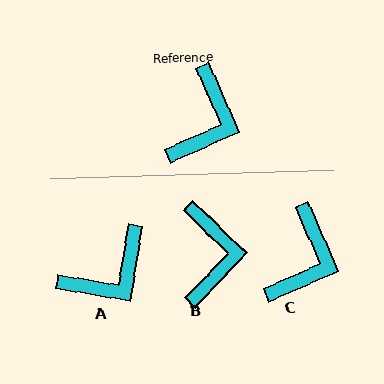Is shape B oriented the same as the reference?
No, it is off by about 22 degrees.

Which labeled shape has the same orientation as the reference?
C.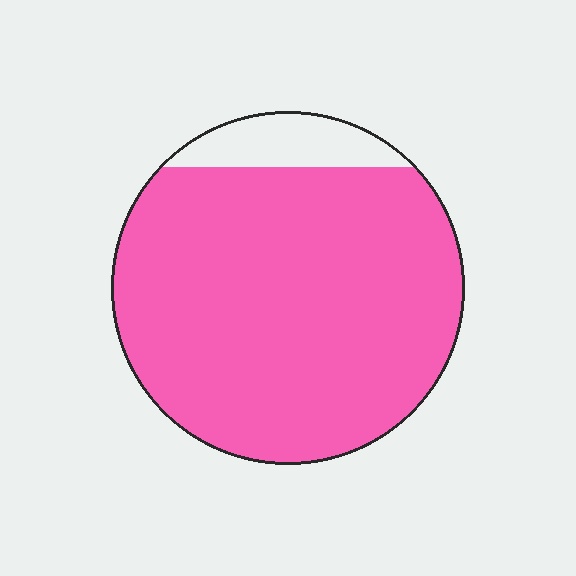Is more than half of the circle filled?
Yes.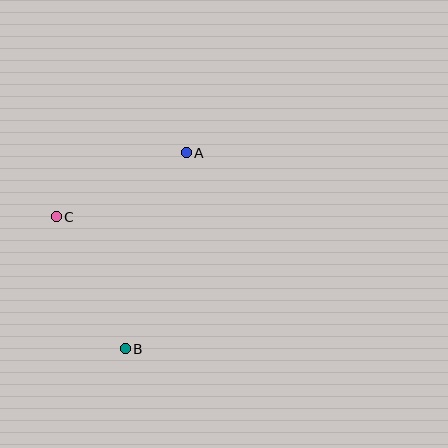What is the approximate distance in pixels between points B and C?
The distance between B and C is approximately 149 pixels.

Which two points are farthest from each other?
Points A and B are farthest from each other.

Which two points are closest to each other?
Points A and C are closest to each other.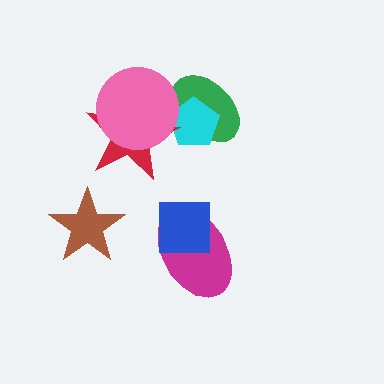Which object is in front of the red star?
The pink circle is in front of the red star.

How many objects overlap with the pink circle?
3 objects overlap with the pink circle.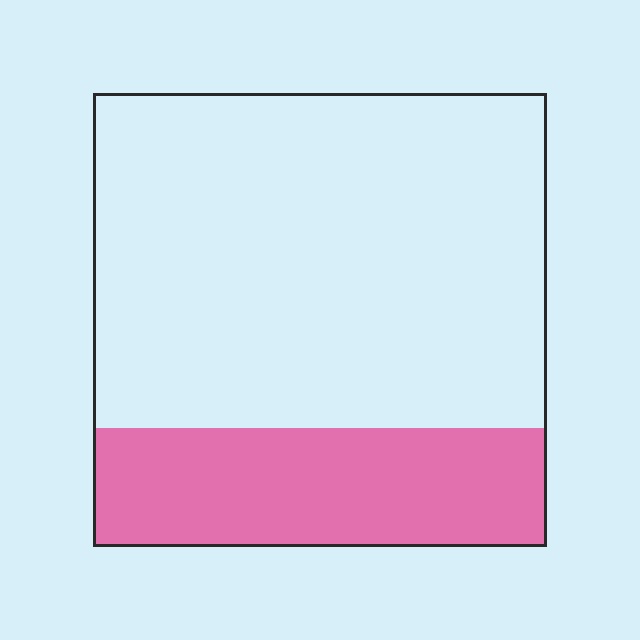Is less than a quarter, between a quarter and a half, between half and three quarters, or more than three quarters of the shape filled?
Between a quarter and a half.